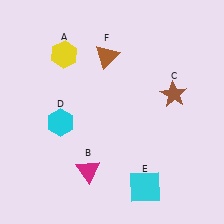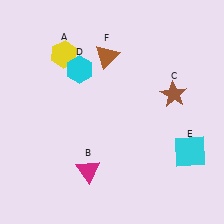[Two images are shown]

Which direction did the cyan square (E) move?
The cyan square (E) moved right.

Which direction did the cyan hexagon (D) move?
The cyan hexagon (D) moved up.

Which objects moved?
The objects that moved are: the cyan hexagon (D), the cyan square (E).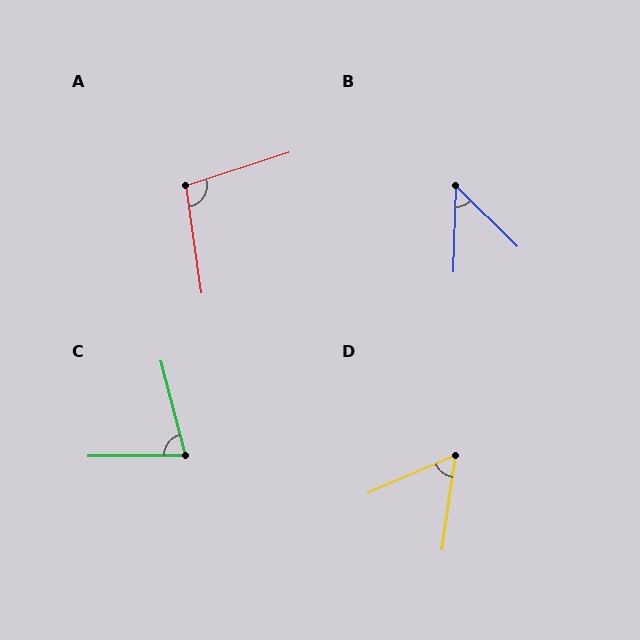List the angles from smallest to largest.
B (47°), D (59°), C (76°), A (100°).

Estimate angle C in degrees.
Approximately 76 degrees.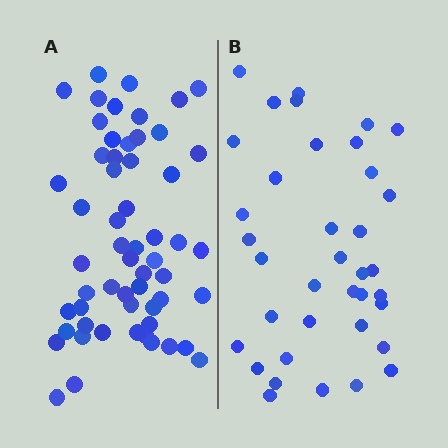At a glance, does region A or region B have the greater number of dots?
Region A (the left region) has more dots.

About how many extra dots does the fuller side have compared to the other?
Region A has approximately 20 more dots than region B.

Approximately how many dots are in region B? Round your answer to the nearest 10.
About 40 dots. (The exact count is 37, which rounds to 40.)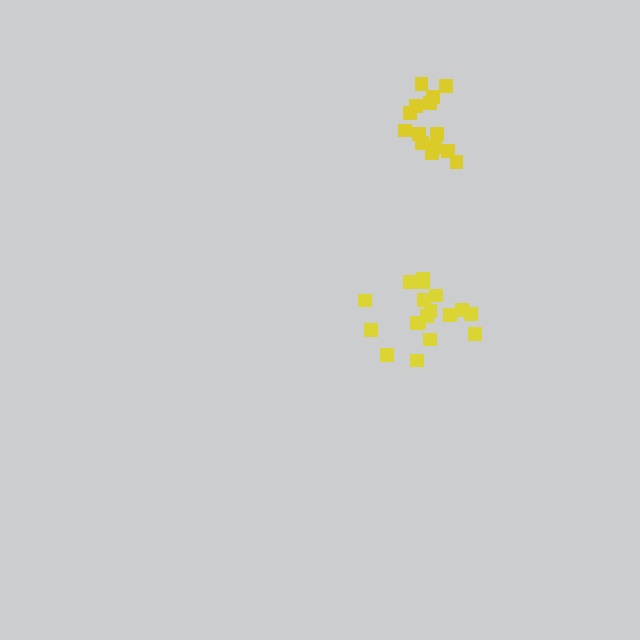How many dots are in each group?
Group 1: 14 dots, Group 2: 18 dots (32 total).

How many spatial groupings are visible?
There are 2 spatial groupings.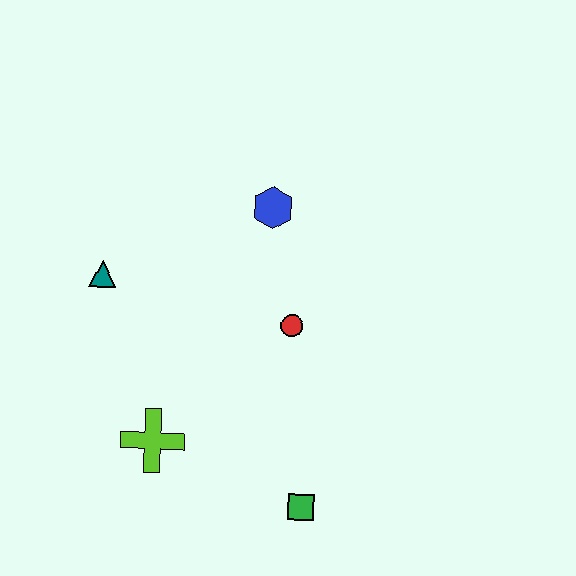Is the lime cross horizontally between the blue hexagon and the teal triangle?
Yes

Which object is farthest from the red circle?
The teal triangle is farthest from the red circle.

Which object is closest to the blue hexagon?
The red circle is closest to the blue hexagon.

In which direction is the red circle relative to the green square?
The red circle is above the green square.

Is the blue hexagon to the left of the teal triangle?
No